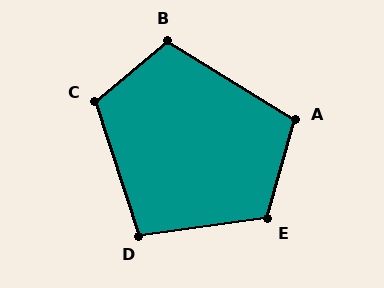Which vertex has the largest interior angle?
E, at approximately 113 degrees.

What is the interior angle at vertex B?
Approximately 108 degrees (obtuse).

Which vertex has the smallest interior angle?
D, at approximately 100 degrees.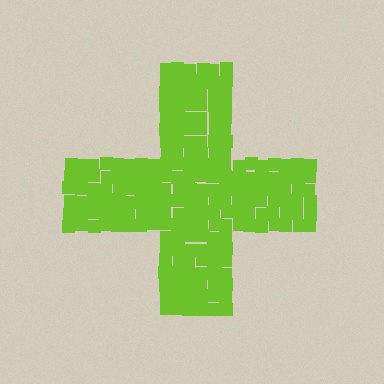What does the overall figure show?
The overall figure shows a cross.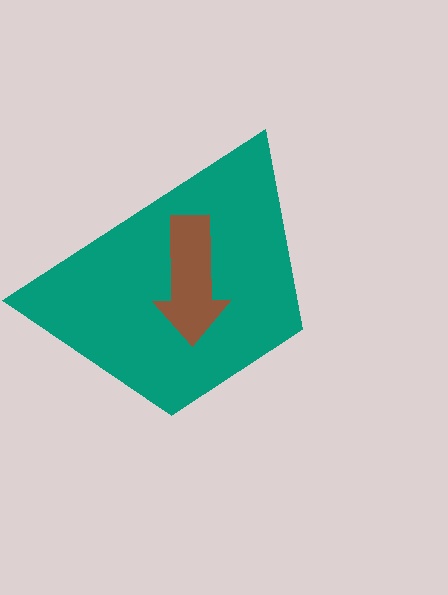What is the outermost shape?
The teal trapezoid.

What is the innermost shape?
The brown arrow.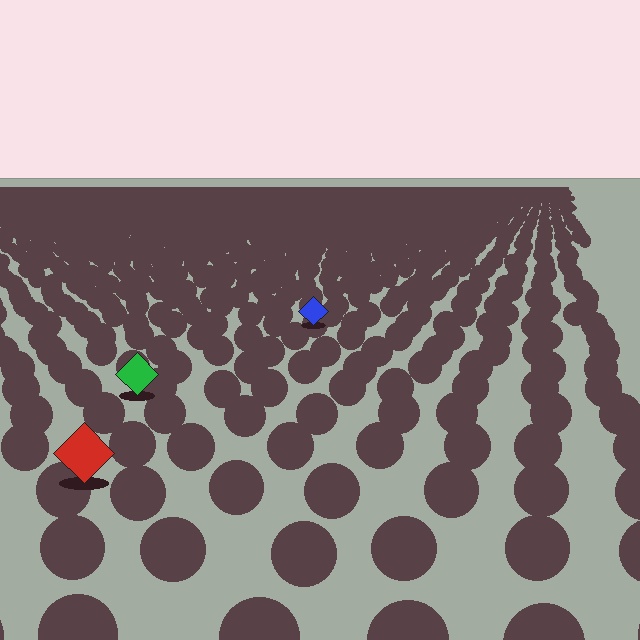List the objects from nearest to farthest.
From nearest to farthest: the red diamond, the green diamond, the blue diamond.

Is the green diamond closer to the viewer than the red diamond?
No. The red diamond is closer — you can tell from the texture gradient: the ground texture is coarser near it.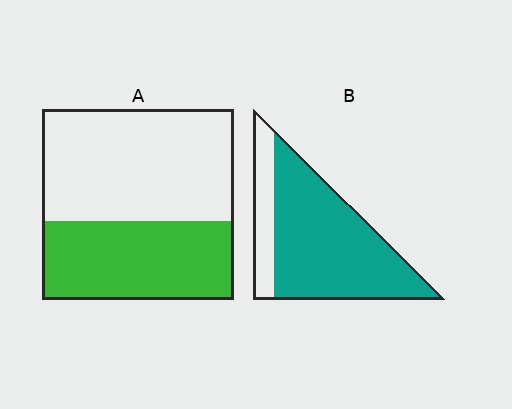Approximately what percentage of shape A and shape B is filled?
A is approximately 40% and B is approximately 80%.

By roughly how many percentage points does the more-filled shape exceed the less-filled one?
By roughly 40 percentage points (B over A).